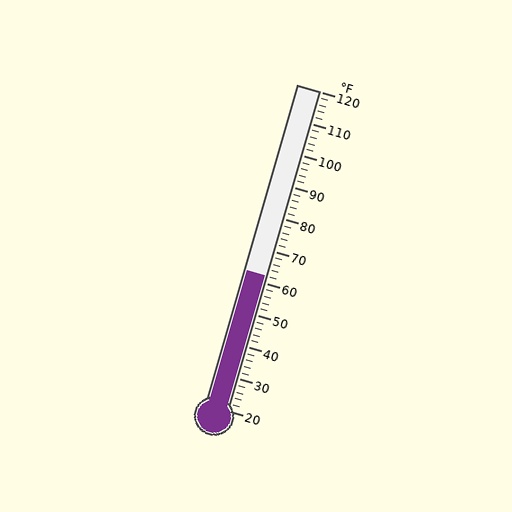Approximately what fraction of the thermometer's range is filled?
The thermometer is filled to approximately 40% of its range.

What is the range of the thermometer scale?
The thermometer scale ranges from 20°F to 120°F.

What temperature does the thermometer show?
The thermometer shows approximately 62°F.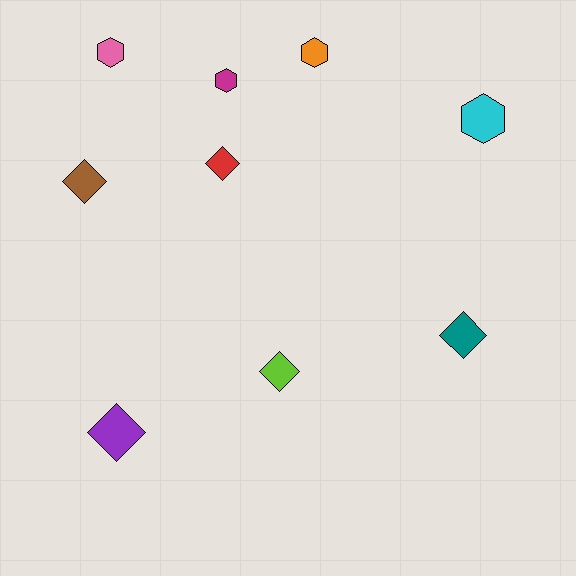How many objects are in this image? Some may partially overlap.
There are 9 objects.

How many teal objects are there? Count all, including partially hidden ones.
There is 1 teal object.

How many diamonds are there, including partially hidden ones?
There are 5 diamonds.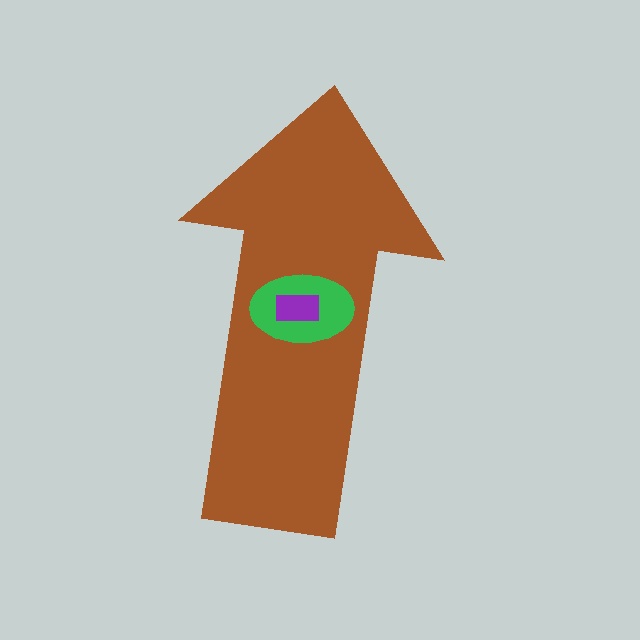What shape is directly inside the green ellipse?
The purple rectangle.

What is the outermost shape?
The brown arrow.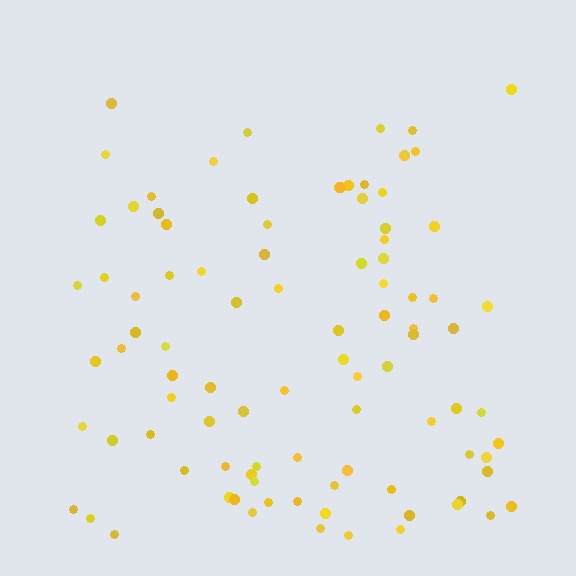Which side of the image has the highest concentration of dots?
The bottom.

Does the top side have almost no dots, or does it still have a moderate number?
Still a moderate number, just noticeably fewer than the bottom.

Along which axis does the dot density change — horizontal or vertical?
Vertical.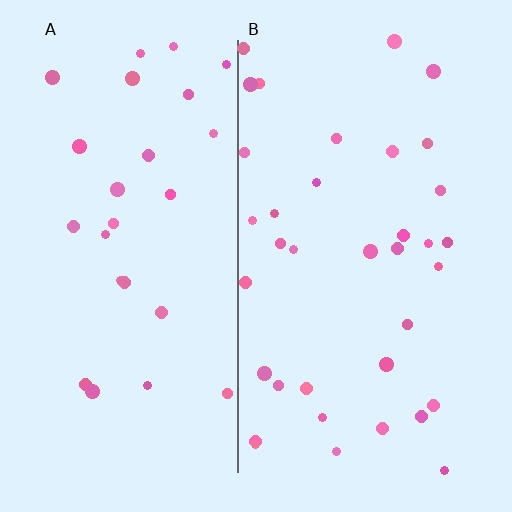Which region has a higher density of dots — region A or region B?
B (the right).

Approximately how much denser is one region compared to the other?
Approximately 1.4× — region B over region A.